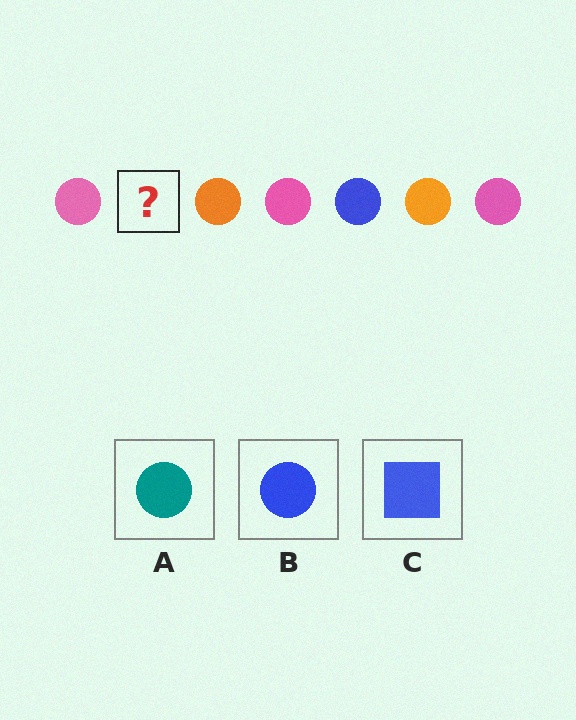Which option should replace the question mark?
Option B.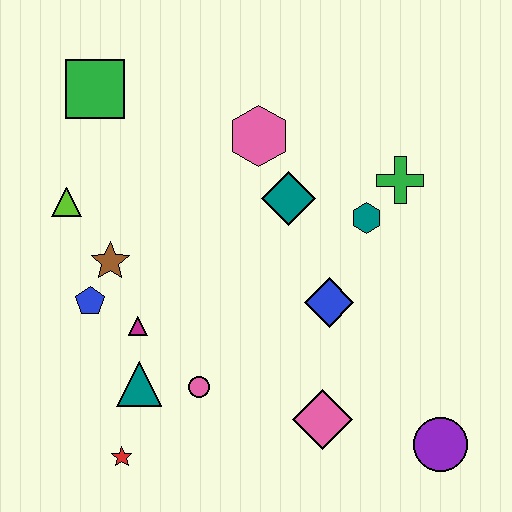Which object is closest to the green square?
The lime triangle is closest to the green square.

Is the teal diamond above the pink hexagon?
No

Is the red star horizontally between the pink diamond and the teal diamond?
No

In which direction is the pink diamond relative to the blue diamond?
The pink diamond is below the blue diamond.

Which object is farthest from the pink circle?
The green square is farthest from the pink circle.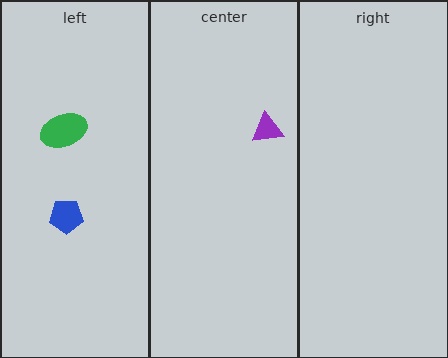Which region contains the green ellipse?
The left region.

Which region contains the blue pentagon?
The left region.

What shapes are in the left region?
The green ellipse, the blue pentagon.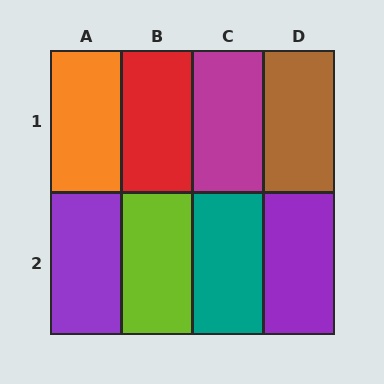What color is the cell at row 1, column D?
Brown.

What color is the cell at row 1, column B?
Red.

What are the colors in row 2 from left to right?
Purple, lime, teal, purple.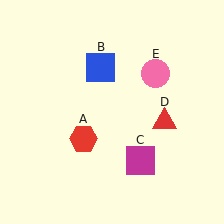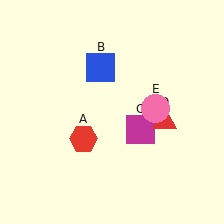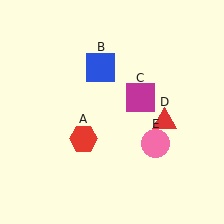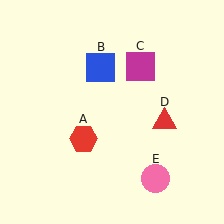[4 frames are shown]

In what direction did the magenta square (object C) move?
The magenta square (object C) moved up.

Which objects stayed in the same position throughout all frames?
Red hexagon (object A) and blue square (object B) and red triangle (object D) remained stationary.